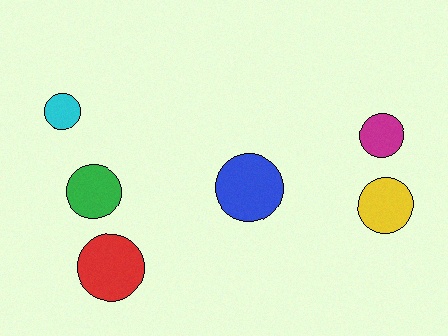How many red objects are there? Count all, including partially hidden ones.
There is 1 red object.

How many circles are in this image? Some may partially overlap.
There are 6 circles.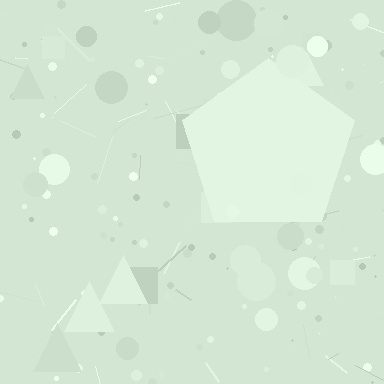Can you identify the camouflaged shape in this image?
The camouflaged shape is a pentagon.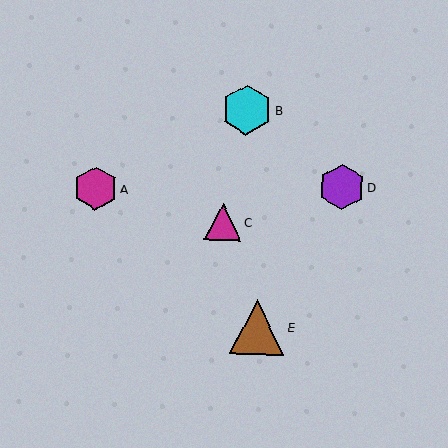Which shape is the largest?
The brown triangle (labeled E) is the largest.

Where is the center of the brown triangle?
The center of the brown triangle is at (257, 327).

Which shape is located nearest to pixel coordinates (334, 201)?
The purple hexagon (labeled D) at (342, 187) is nearest to that location.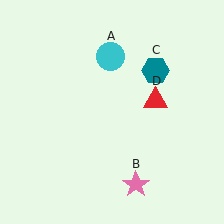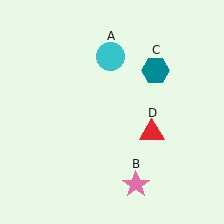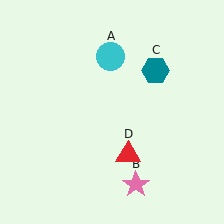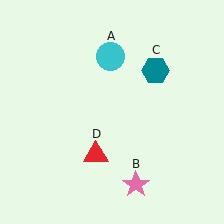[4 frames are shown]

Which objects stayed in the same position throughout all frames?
Cyan circle (object A) and pink star (object B) and teal hexagon (object C) remained stationary.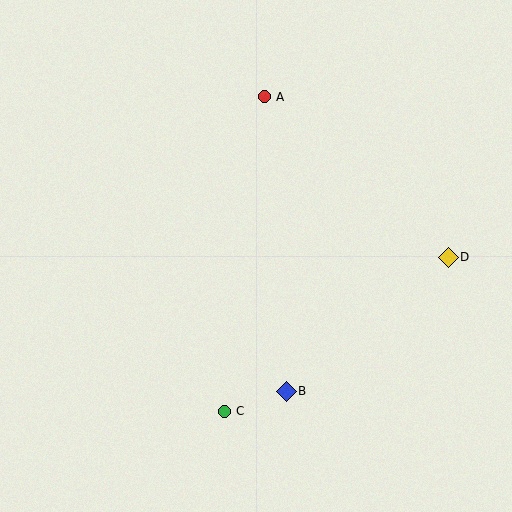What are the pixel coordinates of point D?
Point D is at (448, 257).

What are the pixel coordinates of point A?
Point A is at (264, 97).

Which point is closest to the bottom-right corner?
Point B is closest to the bottom-right corner.